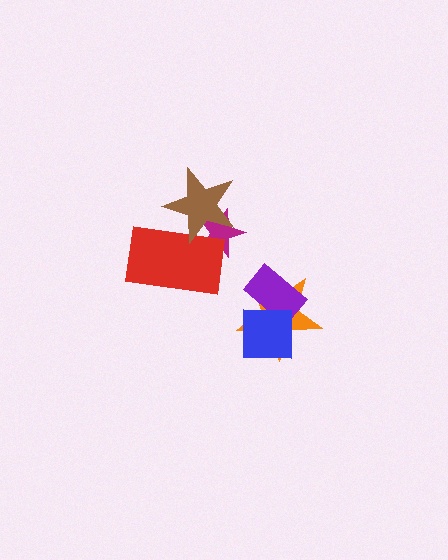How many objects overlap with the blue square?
2 objects overlap with the blue square.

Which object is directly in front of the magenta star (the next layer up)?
The red rectangle is directly in front of the magenta star.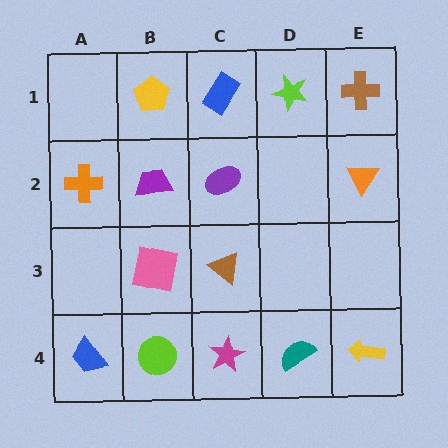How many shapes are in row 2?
4 shapes.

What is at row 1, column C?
A blue rectangle.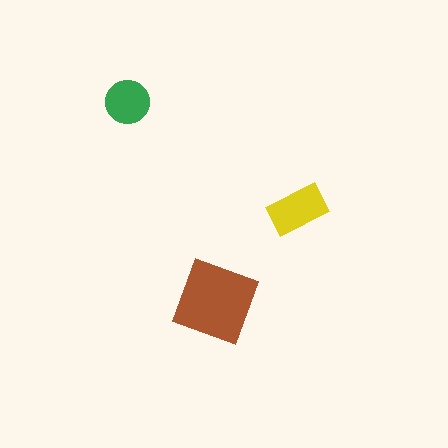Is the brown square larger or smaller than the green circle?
Larger.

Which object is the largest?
The brown square.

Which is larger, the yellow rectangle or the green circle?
The yellow rectangle.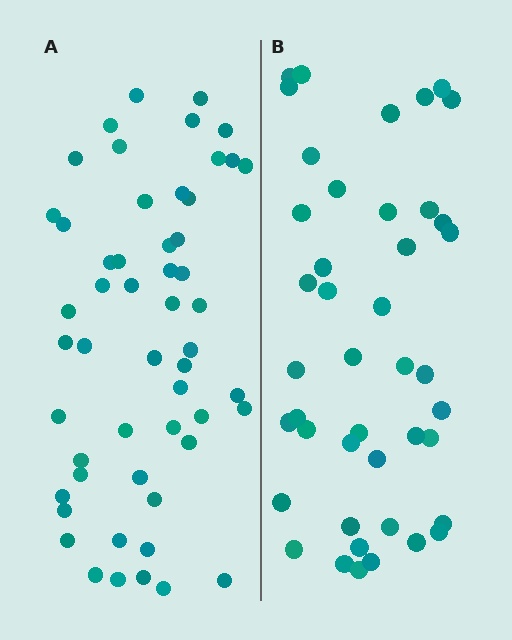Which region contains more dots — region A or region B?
Region A (the left region) has more dots.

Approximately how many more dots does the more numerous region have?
Region A has roughly 10 or so more dots than region B.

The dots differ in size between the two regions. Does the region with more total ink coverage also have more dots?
No. Region B has more total ink coverage because its dots are larger, but region A actually contains more individual dots. Total area can be misleading — the number of items is what matters here.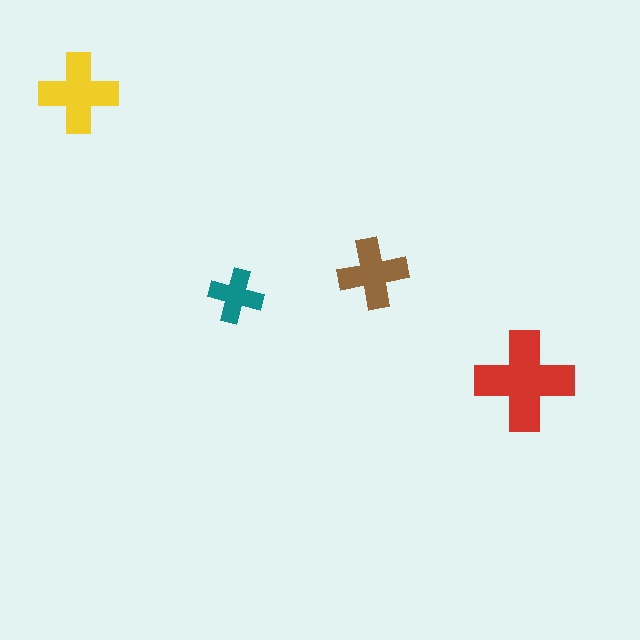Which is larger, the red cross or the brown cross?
The red one.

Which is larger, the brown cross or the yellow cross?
The yellow one.